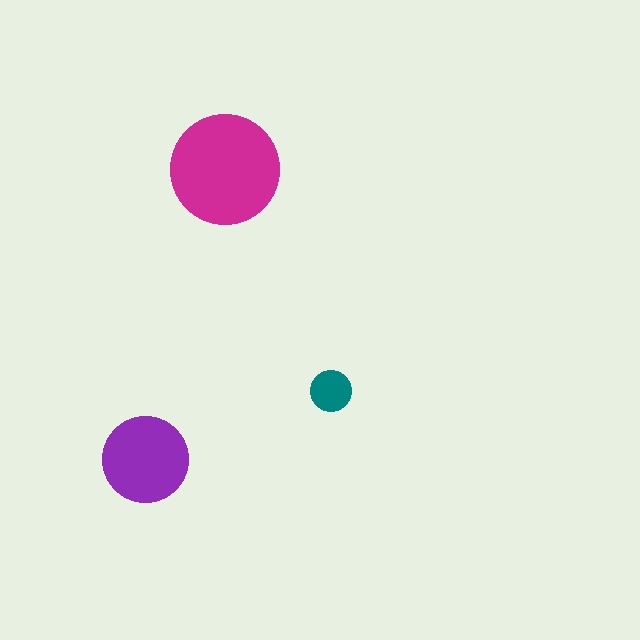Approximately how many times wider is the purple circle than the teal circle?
About 2 times wider.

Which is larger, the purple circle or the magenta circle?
The magenta one.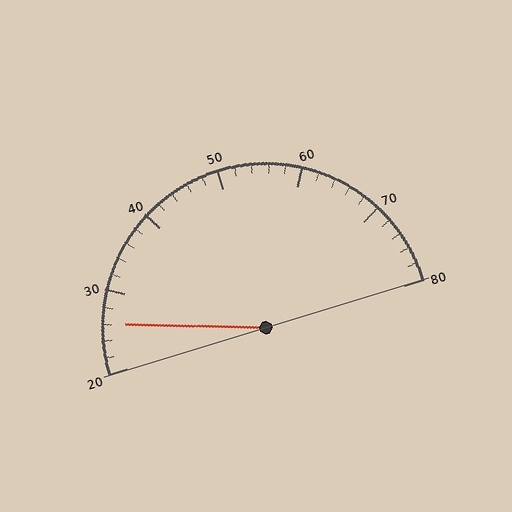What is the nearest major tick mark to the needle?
The nearest major tick mark is 30.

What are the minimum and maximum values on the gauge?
The gauge ranges from 20 to 80.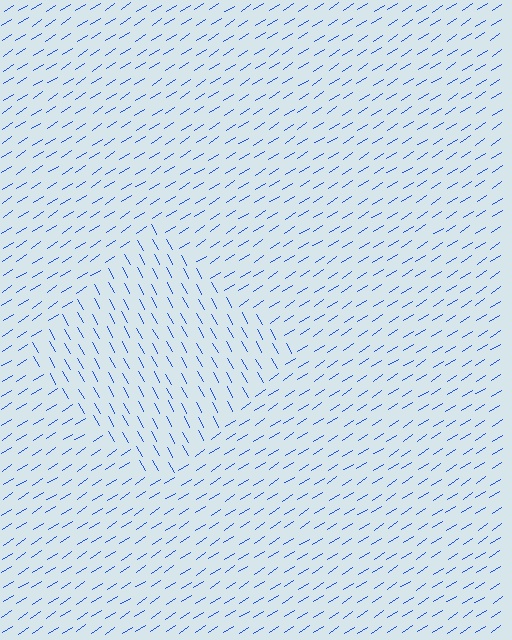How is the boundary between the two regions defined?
The boundary is defined purely by a change in line orientation (approximately 86 degrees difference). All lines are the same color and thickness.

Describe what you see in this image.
The image is filled with small blue line segments. A diamond region in the image has lines oriented differently from the surrounding lines, creating a visible texture boundary.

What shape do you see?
I see a diamond.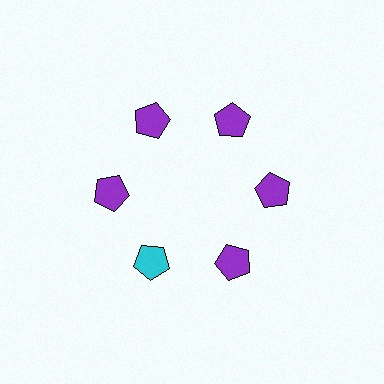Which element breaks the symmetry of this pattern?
The cyan pentagon at roughly the 7 o'clock position breaks the symmetry. All other shapes are purple pentagons.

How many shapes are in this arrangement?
There are 6 shapes arranged in a ring pattern.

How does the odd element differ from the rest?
It has a different color: cyan instead of purple.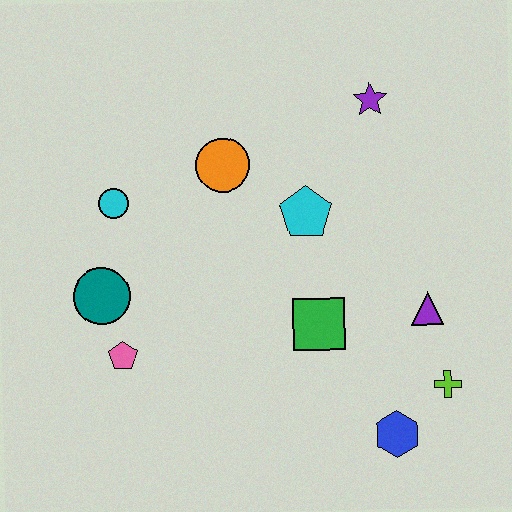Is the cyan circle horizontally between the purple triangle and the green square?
No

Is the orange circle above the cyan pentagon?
Yes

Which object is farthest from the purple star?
The pink pentagon is farthest from the purple star.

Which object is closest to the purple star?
The cyan pentagon is closest to the purple star.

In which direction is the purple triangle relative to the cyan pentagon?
The purple triangle is to the right of the cyan pentagon.